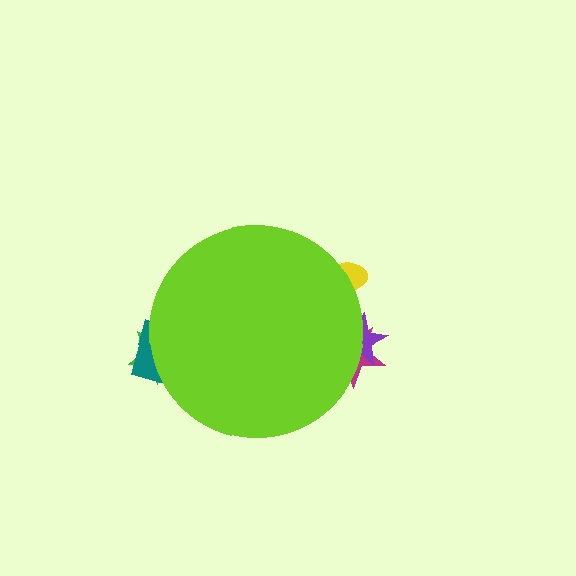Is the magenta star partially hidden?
Yes, the magenta star is partially hidden behind the lime circle.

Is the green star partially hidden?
Yes, the green star is partially hidden behind the lime circle.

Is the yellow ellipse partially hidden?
Yes, the yellow ellipse is partially hidden behind the lime circle.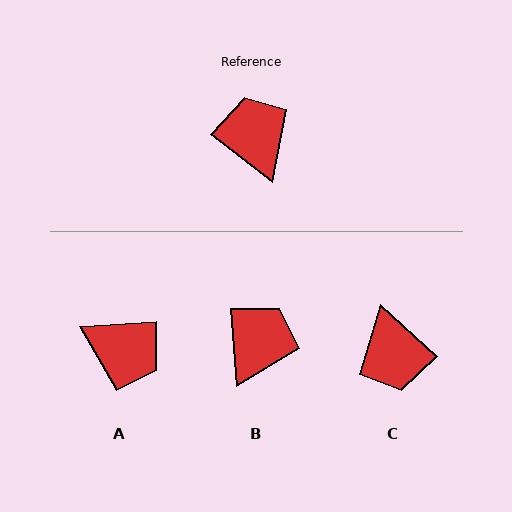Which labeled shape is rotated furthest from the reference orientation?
C, about 175 degrees away.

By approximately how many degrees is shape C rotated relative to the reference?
Approximately 175 degrees counter-clockwise.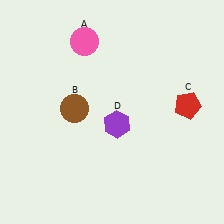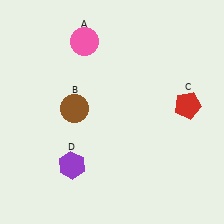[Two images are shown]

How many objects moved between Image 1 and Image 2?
1 object moved between the two images.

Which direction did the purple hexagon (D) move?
The purple hexagon (D) moved left.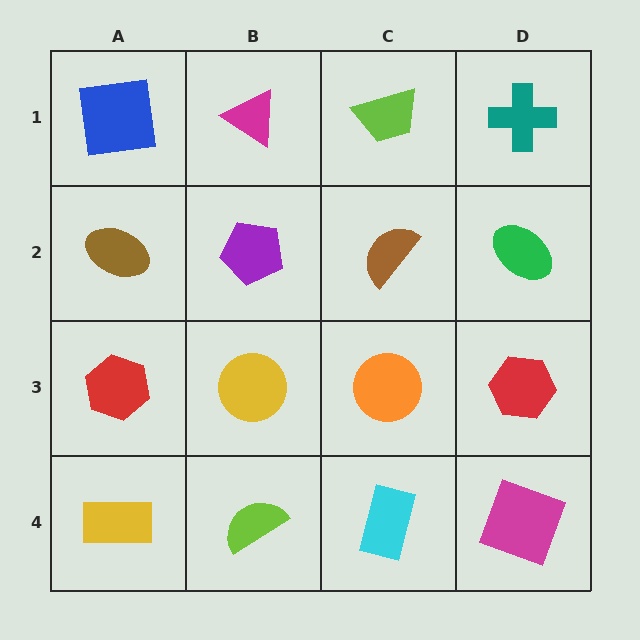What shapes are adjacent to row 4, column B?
A yellow circle (row 3, column B), a yellow rectangle (row 4, column A), a cyan rectangle (row 4, column C).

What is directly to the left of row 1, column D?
A lime trapezoid.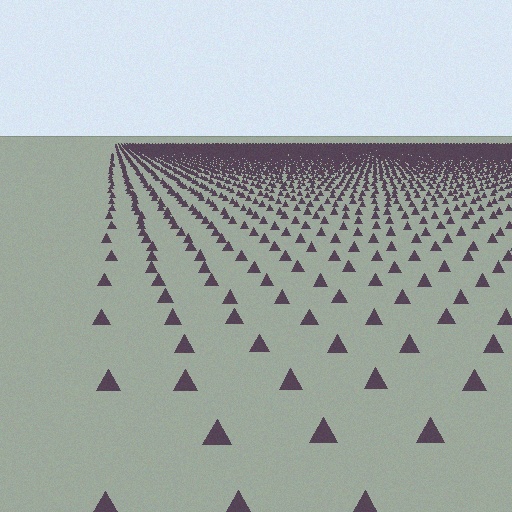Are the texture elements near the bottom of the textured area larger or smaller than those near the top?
Larger. Near the bottom, elements are closer to the viewer and appear at a bigger on-screen size.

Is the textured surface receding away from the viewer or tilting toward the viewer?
The surface is receding away from the viewer. Texture elements get smaller and denser toward the top.